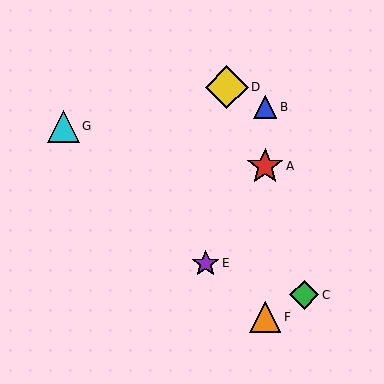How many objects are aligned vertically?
3 objects (A, B, F) are aligned vertically.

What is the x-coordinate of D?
Object D is at x≈227.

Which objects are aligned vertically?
Objects A, B, F are aligned vertically.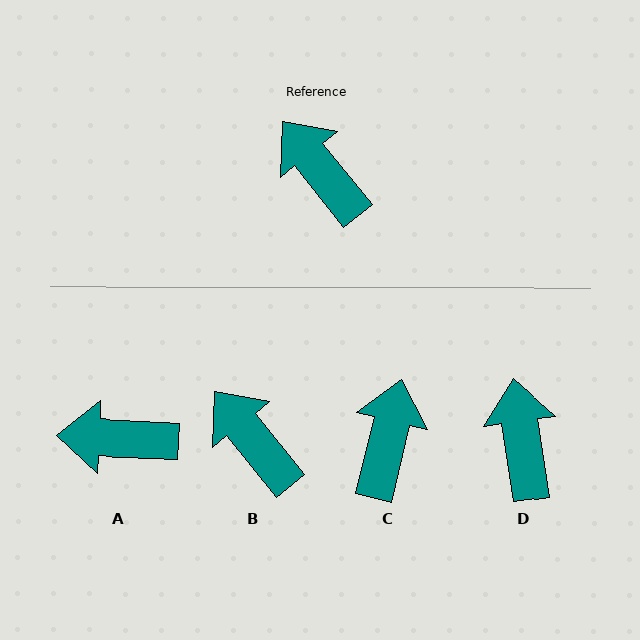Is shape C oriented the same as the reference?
No, it is off by about 52 degrees.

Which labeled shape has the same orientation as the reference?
B.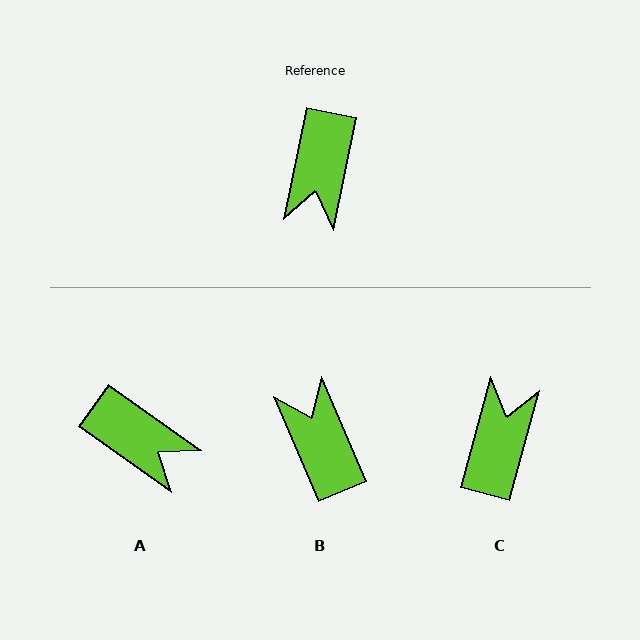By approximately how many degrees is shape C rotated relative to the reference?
Approximately 176 degrees counter-clockwise.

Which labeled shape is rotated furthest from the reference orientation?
C, about 176 degrees away.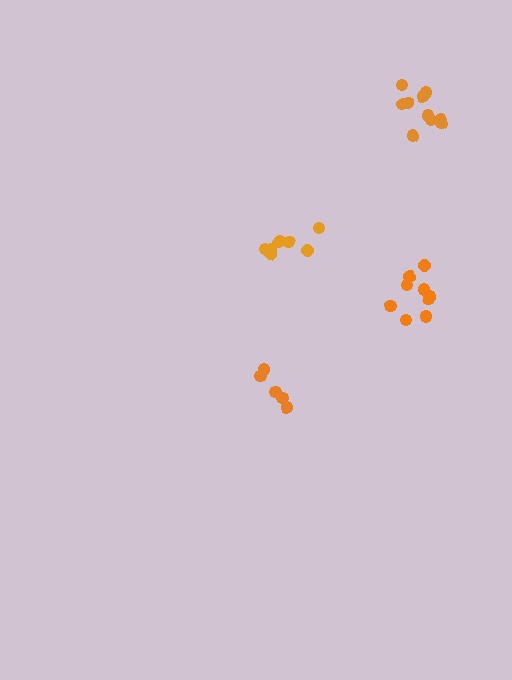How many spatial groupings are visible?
There are 4 spatial groupings.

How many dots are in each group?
Group 1: 8 dots, Group 2: 5 dots, Group 3: 9 dots, Group 4: 10 dots (32 total).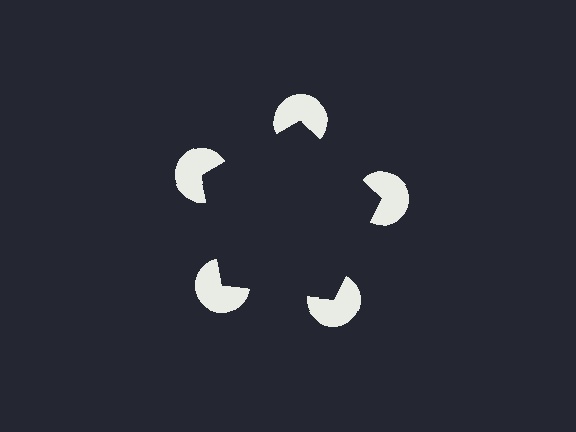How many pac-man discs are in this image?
There are 5 — one at each vertex of the illusory pentagon.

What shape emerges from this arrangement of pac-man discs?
An illusory pentagon — its edges are inferred from the aligned wedge cuts in the pac-man discs, not physically drawn.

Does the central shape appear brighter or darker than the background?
It typically appears slightly darker than the background, even though no actual brightness change is drawn.